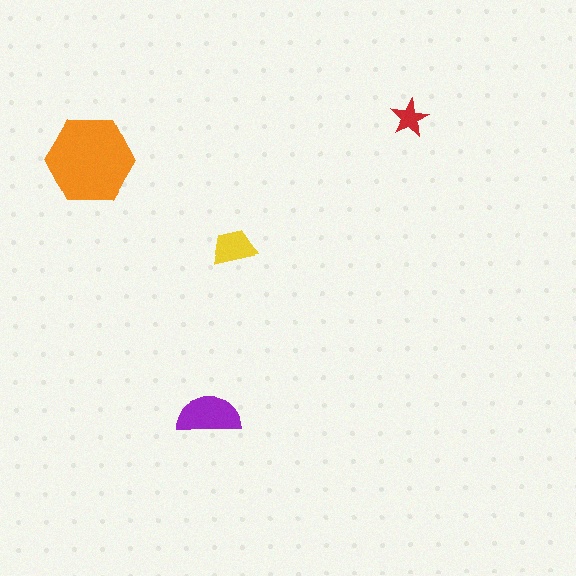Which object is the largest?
The orange hexagon.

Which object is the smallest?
The red star.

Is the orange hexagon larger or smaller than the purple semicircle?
Larger.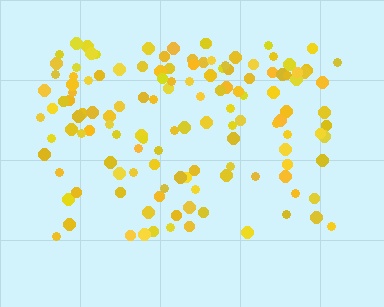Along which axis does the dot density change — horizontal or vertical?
Vertical.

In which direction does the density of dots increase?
From bottom to top, with the top side densest.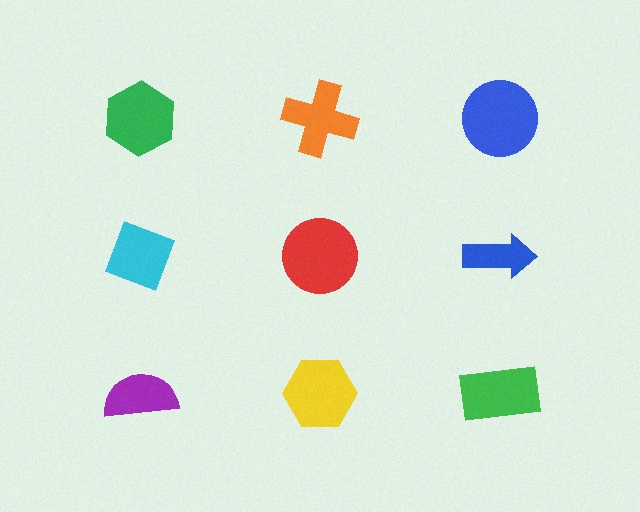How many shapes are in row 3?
3 shapes.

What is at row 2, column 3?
A blue arrow.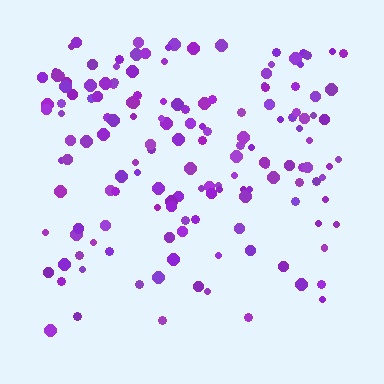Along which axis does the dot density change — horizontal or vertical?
Vertical.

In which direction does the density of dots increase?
From bottom to top, with the top side densest.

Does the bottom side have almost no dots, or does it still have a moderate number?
Still a moderate number, just noticeably fewer than the top.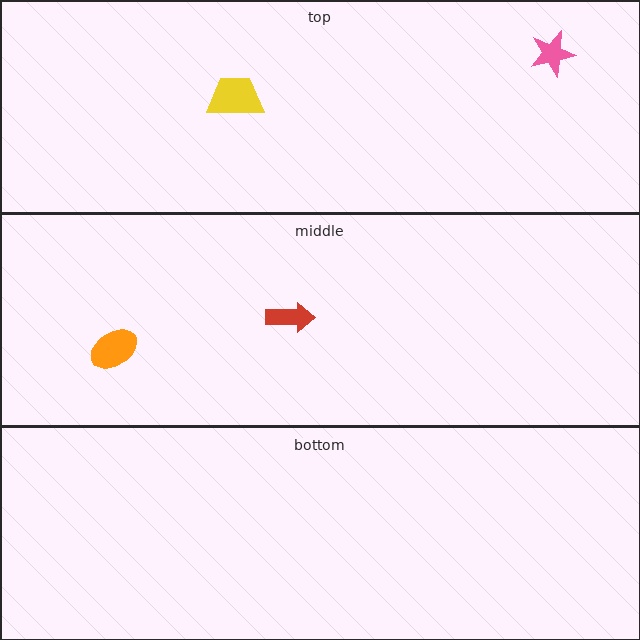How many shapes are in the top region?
2.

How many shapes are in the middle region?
2.